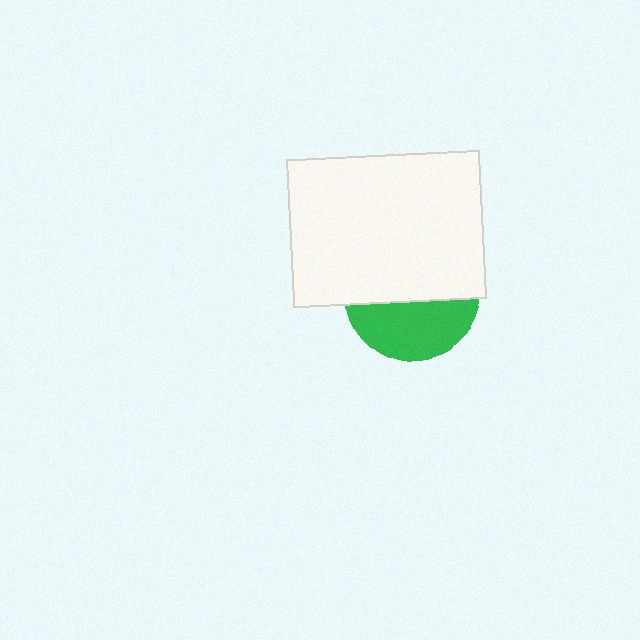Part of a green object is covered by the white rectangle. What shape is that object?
It is a circle.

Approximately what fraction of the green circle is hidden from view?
Roughly 59% of the green circle is hidden behind the white rectangle.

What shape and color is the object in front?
The object in front is a white rectangle.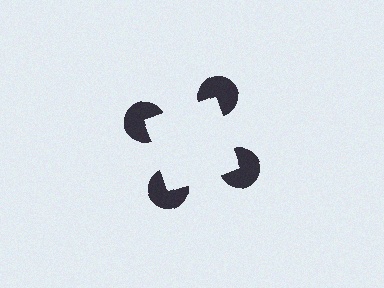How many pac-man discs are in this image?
There are 4 — one at each vertex of the illusory square.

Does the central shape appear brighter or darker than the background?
It typically appears slightly brighter than the background, even though no actual brightness change is drawn.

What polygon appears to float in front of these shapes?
An illusory square — its edges are inferred from the aligned wedge cuts in the pac-man discs, not physically drawn.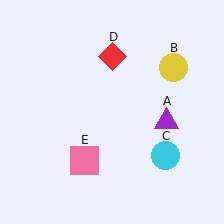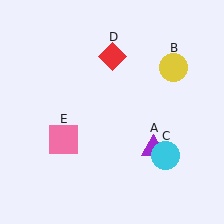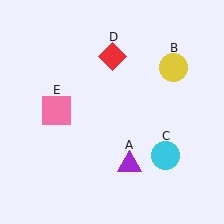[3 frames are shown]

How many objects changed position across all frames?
2 objects changed position: purple triangle (object A), pink square (object E).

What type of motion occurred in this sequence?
The purple triangle (object A), pink square (object E) rotated clockwise around the center of the scene.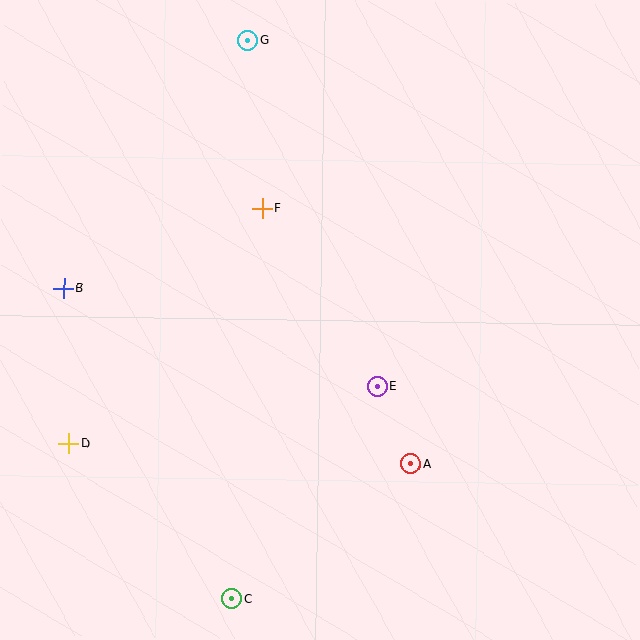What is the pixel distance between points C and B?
The distance between C and B is 352 pixels.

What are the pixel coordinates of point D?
Point D is at (69, 444).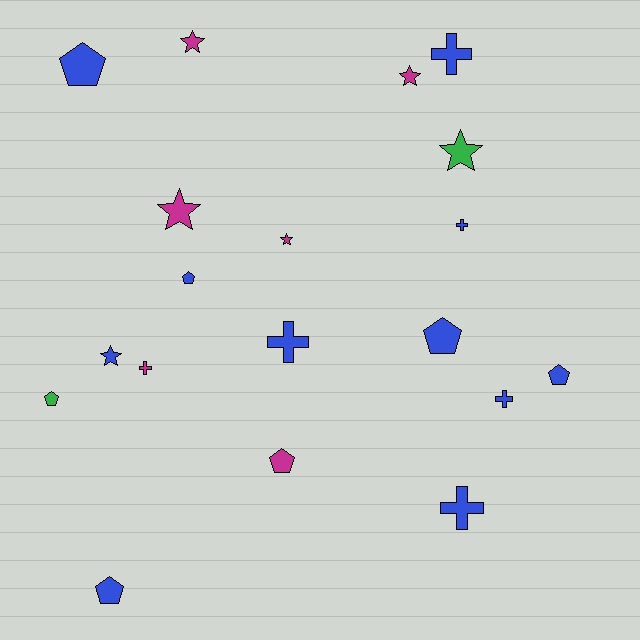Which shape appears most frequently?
Pentagon, with 7 objects.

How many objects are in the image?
There are 19 objects.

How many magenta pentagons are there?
There is 1 magenta pentagon.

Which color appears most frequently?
Blue, with 11 objects.